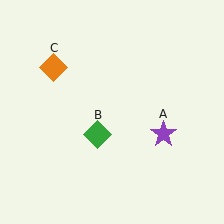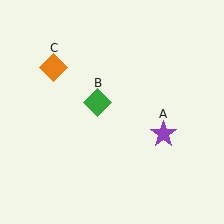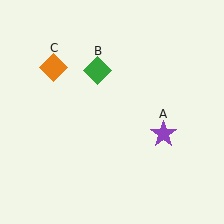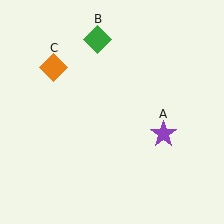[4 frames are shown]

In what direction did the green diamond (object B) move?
The green diamond (object B) moved up.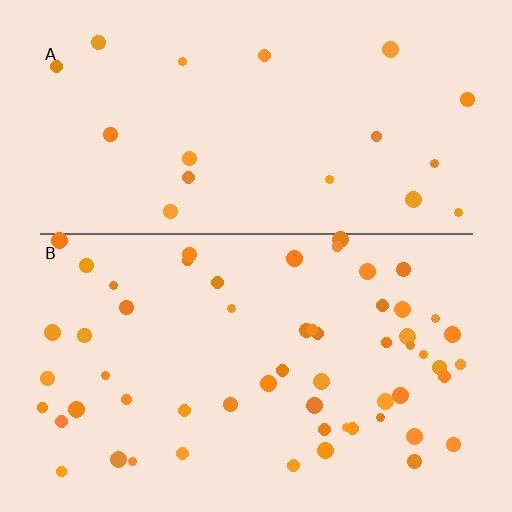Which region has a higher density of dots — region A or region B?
B (the bottom).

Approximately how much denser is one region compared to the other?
Approximately 3.0× — region B over region A.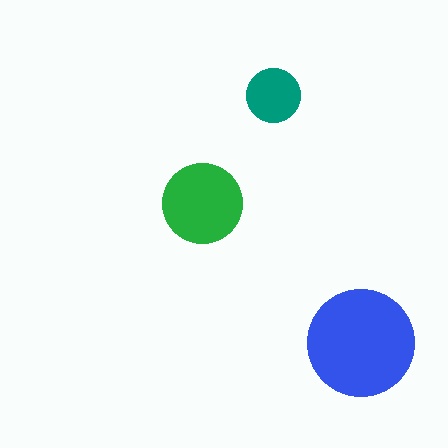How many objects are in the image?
There are 3 objects in the image.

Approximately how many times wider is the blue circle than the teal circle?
About 2 times wider.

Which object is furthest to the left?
The green circle is leftmost.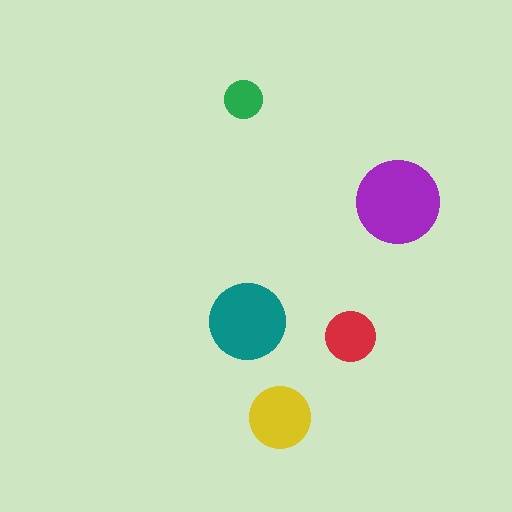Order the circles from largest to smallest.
the purple one, the teal one, the yellow one, the red one, the green one.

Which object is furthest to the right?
The purple circle is rightmost.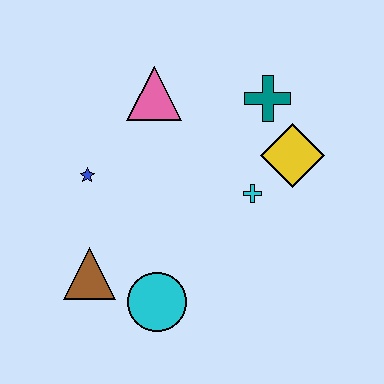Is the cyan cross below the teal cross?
Yes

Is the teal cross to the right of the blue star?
Yes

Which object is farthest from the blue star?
The yellow diamond is farthest from the blue star.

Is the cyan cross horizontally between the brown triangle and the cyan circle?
No